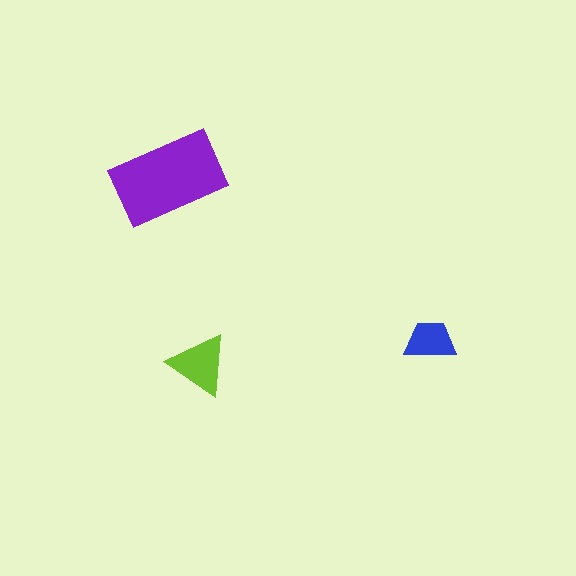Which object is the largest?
The purple rectangle.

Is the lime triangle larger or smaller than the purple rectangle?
Smaller.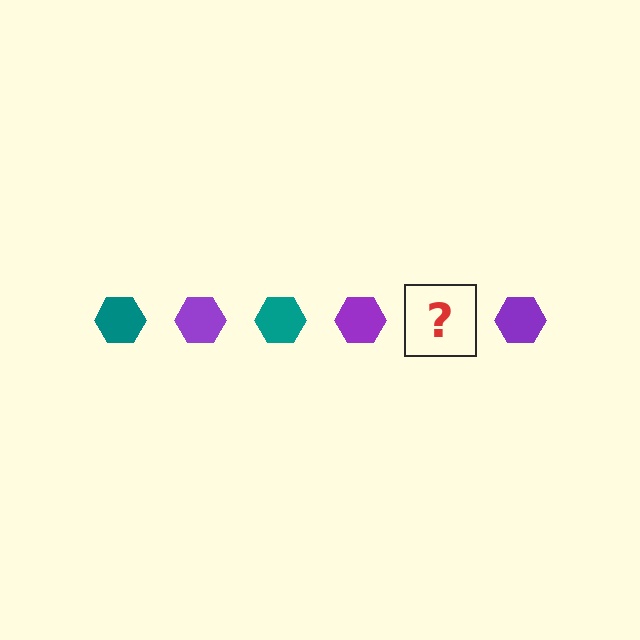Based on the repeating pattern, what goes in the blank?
The blank should be a teal hexagon.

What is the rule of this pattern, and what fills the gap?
The rule is that the pattern cycles through teal, purple hexagons. The gap should be filled with a teal hexagon.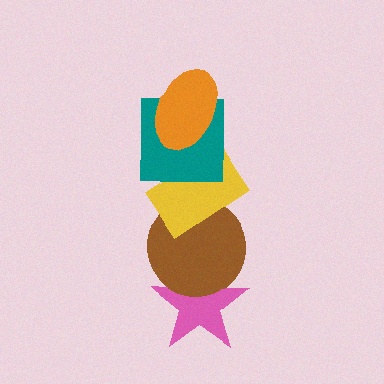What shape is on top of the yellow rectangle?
The teal square is on top of the yellow rectangle.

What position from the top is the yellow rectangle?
The yellow rectangle is 3rd from the top.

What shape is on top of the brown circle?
The yellow rectangle is on top of the brown circle.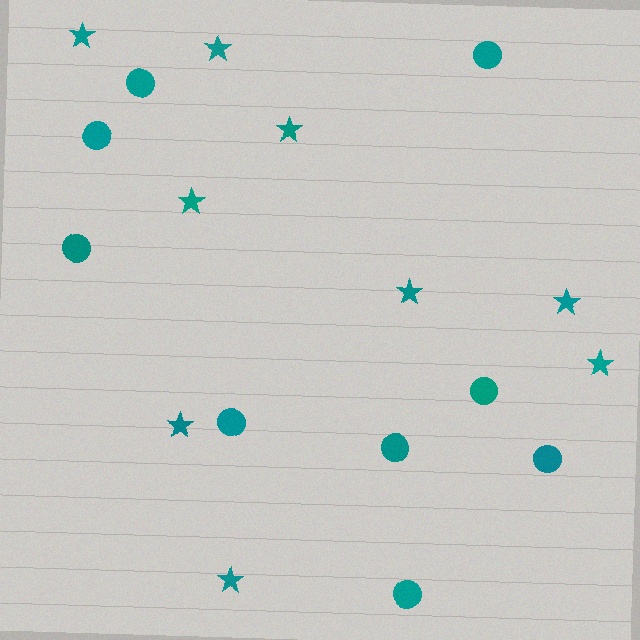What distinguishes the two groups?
There are 2 groups: one group of circles (9) and one group of stars (9).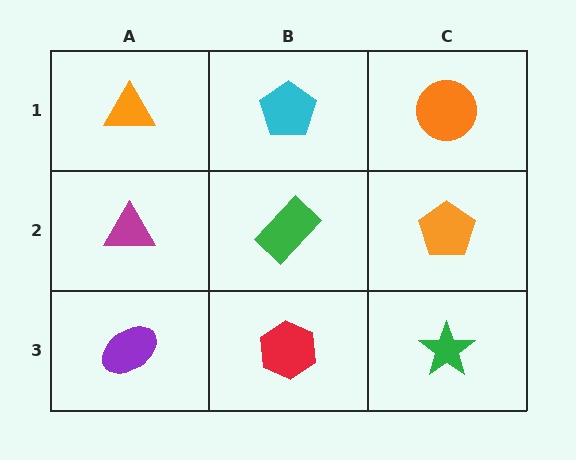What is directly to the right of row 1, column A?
A cyan pentagon.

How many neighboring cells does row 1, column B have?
3.